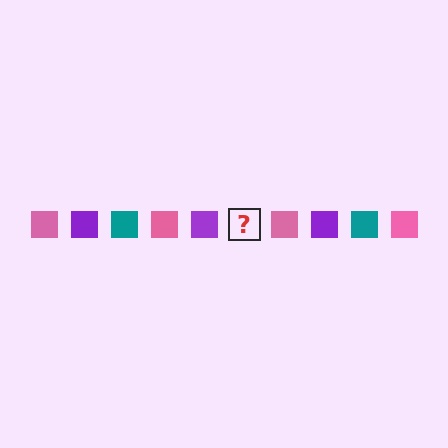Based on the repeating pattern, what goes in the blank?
The blank should be a teal square.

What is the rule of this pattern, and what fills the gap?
The rule is that the pattern cycles through pink, purple, teal squares. The gap should be filled with a teal square.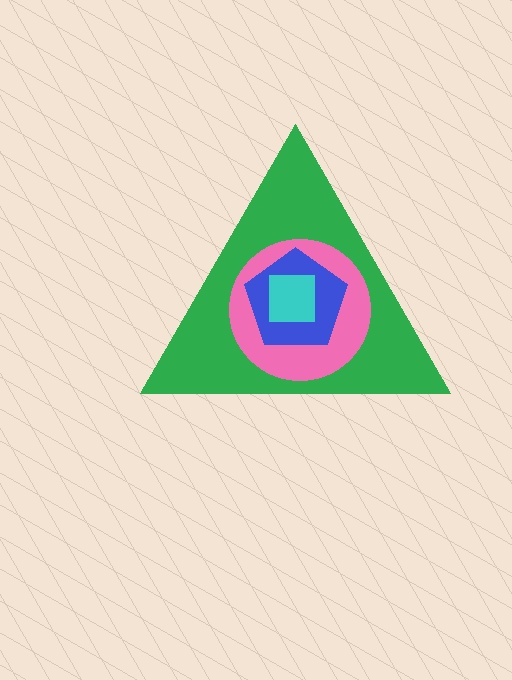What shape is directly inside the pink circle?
The blue pentagon.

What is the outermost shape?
The green triangle.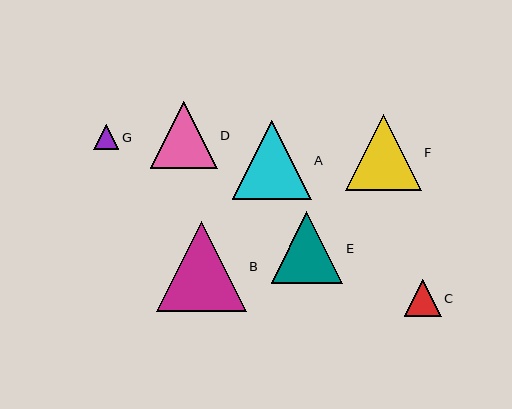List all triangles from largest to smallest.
From largest to smallest: B, A, F, E, D, C, G.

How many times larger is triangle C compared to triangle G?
Triangle C is approximately 1.5 times the size of triangle G.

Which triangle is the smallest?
Triangle G is the smallest with a size of approximately 25 pixels.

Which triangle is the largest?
Triangle B is the largest with a size of approximately 90 pixels.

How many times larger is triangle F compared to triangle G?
Triangle F is approximately 3.0 times the size of triangle G.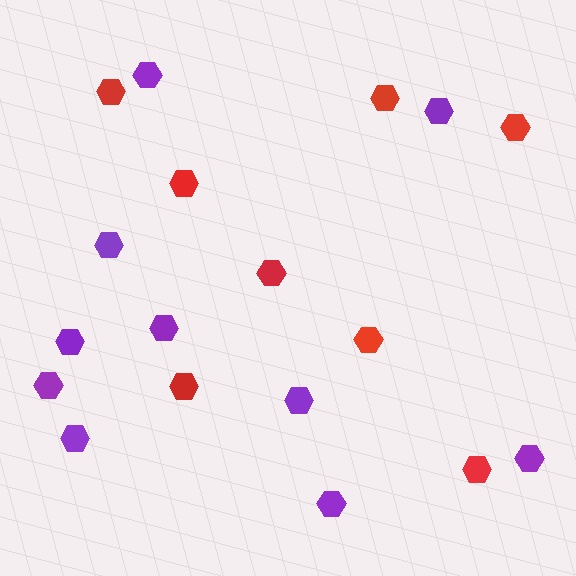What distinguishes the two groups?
There are 2 groups: one group of purple hexagons (10) and one group of red hexagons (8).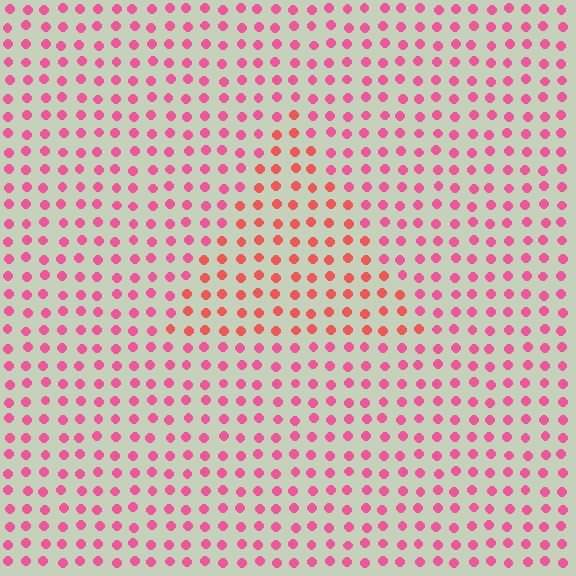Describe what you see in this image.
The image is filled with small pink elements in a uniform arrangement. A triangle-shaped region is visible where the elements are tinted to a slightly different hue, forming a subtle color boundary.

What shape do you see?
I see a triangle.